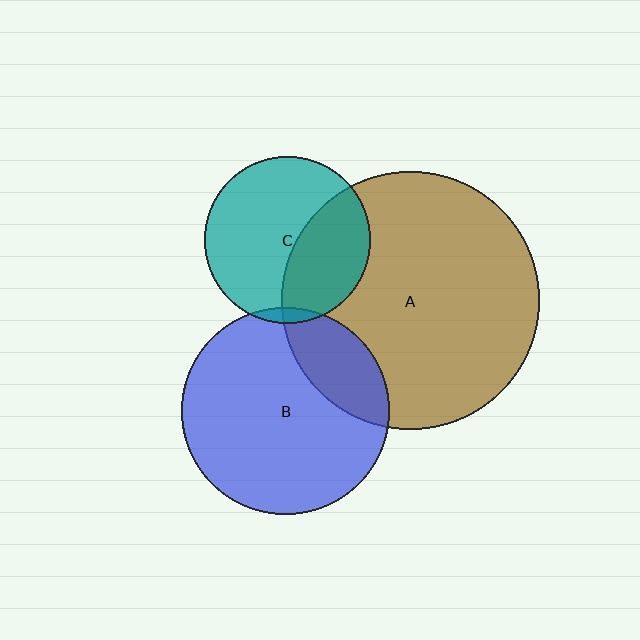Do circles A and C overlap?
Yes.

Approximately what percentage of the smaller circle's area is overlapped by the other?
Approximately 35%.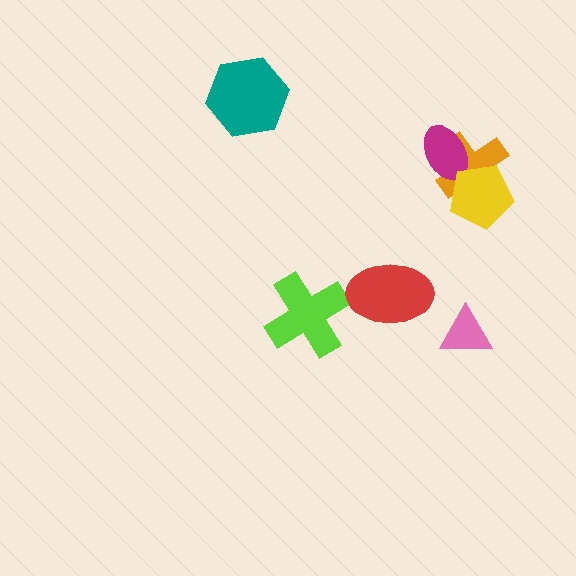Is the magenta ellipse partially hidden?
Yes, it is partially covered by another shape.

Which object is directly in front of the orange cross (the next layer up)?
The magenta ellipse is directly in front of the orange cross.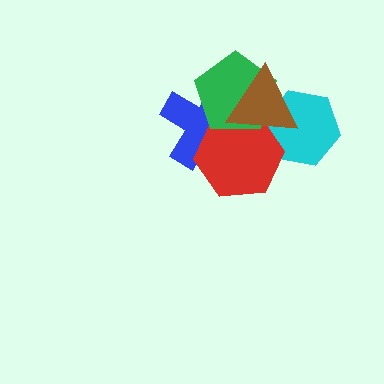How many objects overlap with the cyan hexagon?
2 objects overlap with the cyan hexagon.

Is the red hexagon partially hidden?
Yes, it is partially covered by another shape.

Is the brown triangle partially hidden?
No, no other shape covers it.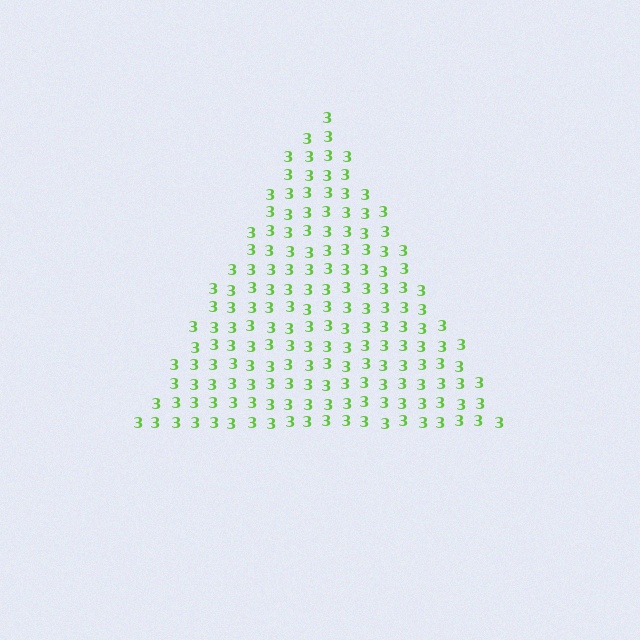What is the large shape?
The large shape is a triangle.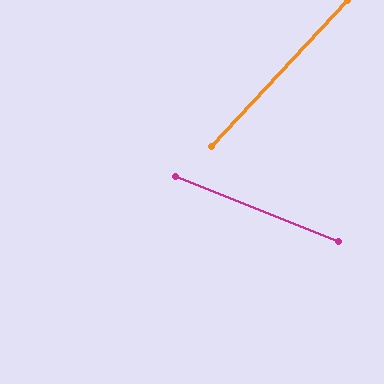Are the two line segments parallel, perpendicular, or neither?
Neither parallel nor perpendicular — they differ by about 69°.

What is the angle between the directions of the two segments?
Approximately 69 degrees.